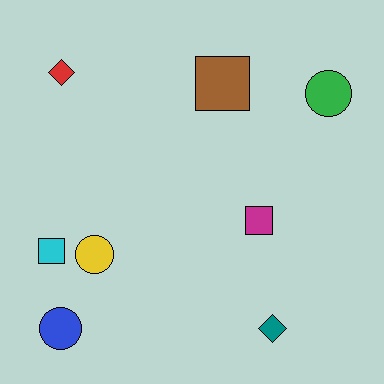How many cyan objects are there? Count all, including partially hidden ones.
There is 1 cyan object.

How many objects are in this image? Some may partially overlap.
There are 8 objects.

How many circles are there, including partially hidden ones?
There are 3 circles.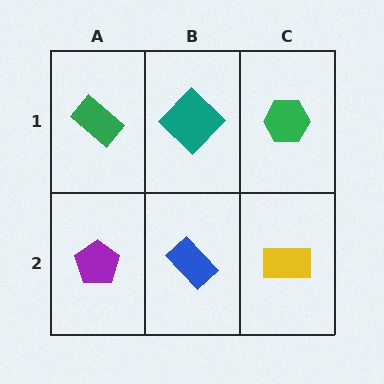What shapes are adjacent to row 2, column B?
A teal diamond (row 1, column B), a purple pentagon (row 2, column A), a yellow rectangle (row 2, column C).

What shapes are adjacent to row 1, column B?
A blue rectangle (row 2, column B), a green rectangle (row 1, column A), a green hexagon (row 1, column C).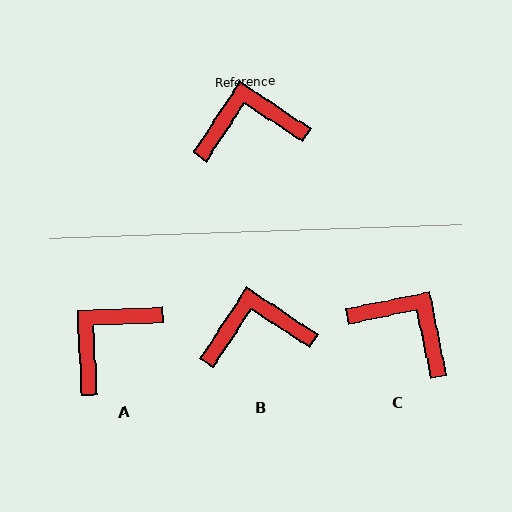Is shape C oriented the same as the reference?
No, it is off by about 45 degrees.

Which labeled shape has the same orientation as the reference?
B.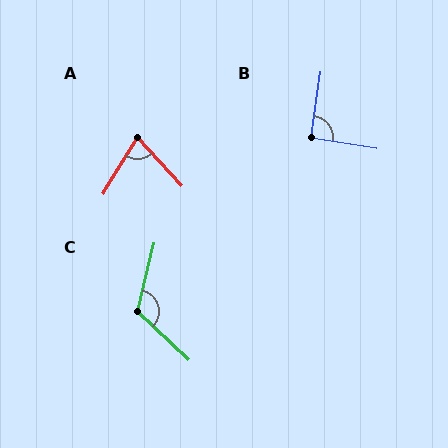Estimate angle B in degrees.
Approximately 91 degrees.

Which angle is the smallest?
A, at approximately 73 degrees.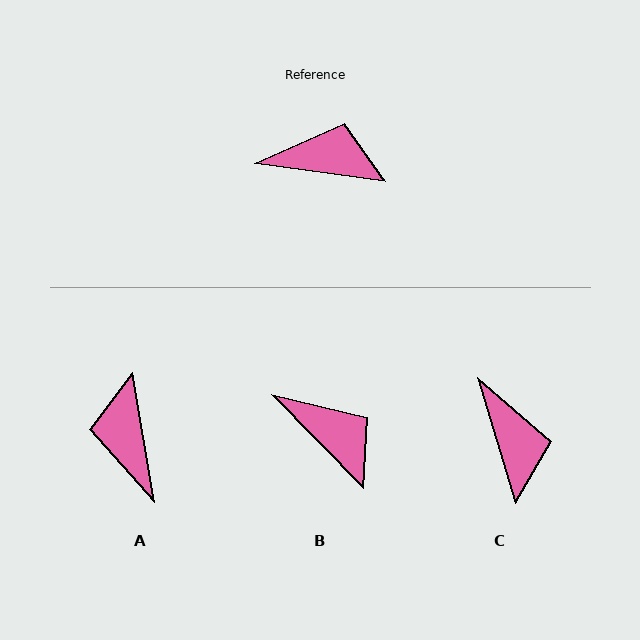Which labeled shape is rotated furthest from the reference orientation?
A, about 108 degrees away.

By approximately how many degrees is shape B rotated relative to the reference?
Approximately 38 degrees clockwise.